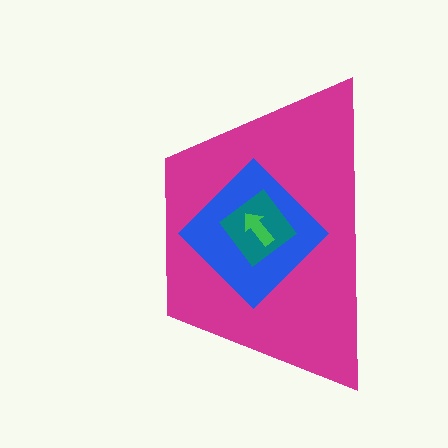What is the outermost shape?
The magenta trapezoid.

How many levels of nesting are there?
4.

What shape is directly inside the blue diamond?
The teal diamond.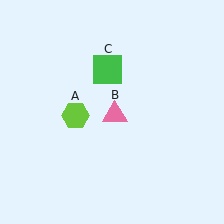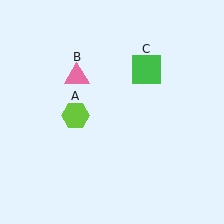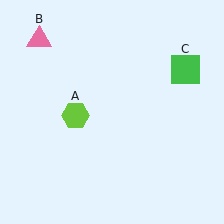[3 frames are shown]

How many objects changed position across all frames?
2 objects changed position: pink triangle (object B), green square (object C).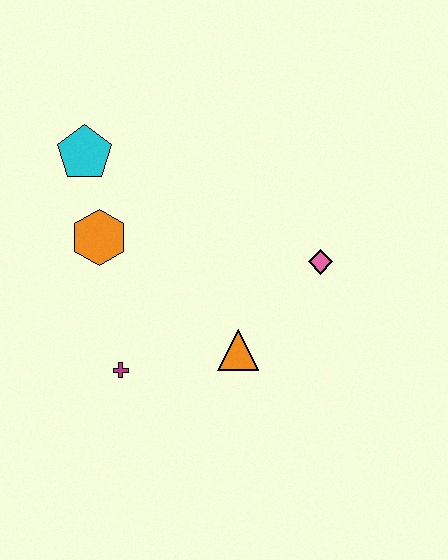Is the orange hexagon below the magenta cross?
No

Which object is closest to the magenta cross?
The orange triangle is closest to the magenta cross.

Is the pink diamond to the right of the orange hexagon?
Yes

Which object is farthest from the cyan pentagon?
The pink diamond is farthest from the cyan pentagon.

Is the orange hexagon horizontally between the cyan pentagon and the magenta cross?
Yes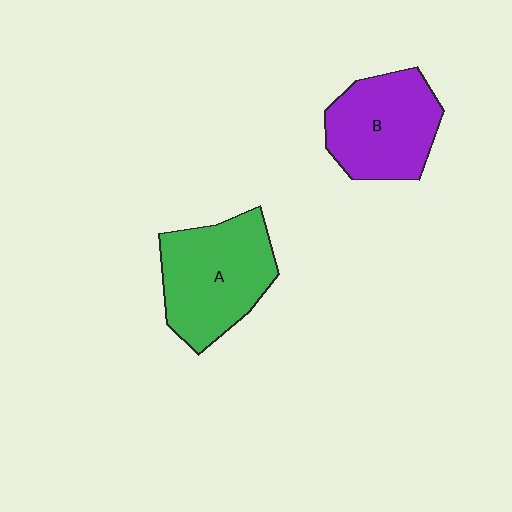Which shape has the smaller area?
Shape B (purple).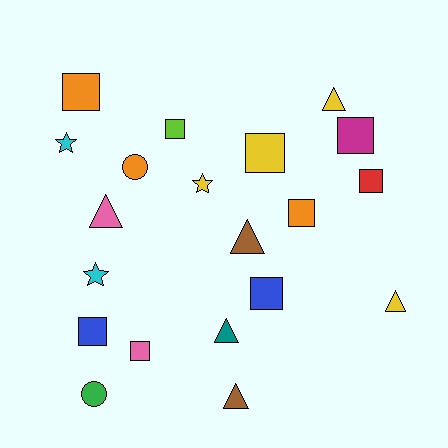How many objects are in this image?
There are 20 objects.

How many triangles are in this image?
There are 6 triangles.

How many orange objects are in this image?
There are 3 orange objects.